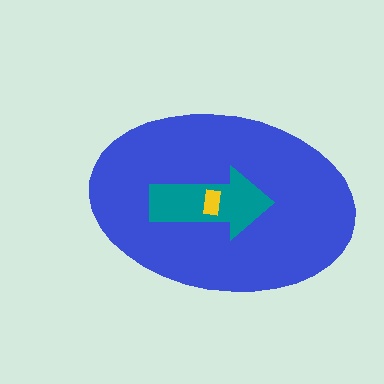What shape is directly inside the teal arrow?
The yellow rectangle.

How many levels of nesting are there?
3.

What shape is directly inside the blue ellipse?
The teal arrow.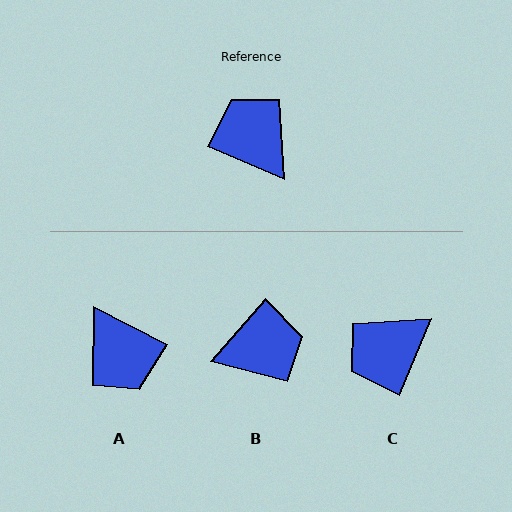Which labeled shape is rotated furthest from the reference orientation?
A, about 176 degrees away.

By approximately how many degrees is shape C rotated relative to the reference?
Approximately 91 degrees counter-clockwise.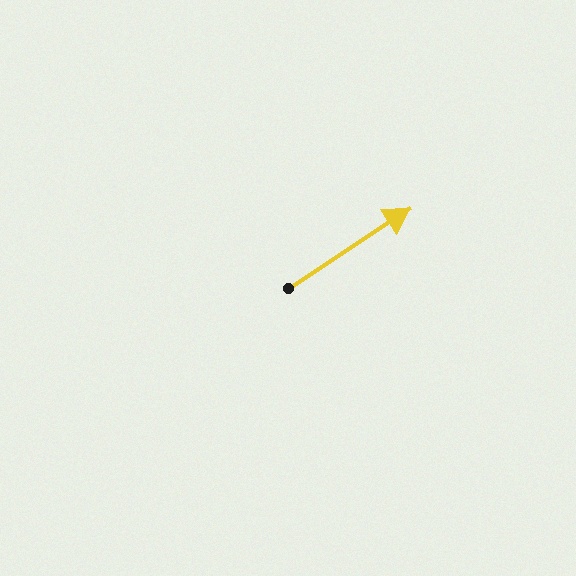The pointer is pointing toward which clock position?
Roughly 2 o'clock.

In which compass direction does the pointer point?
Northeast.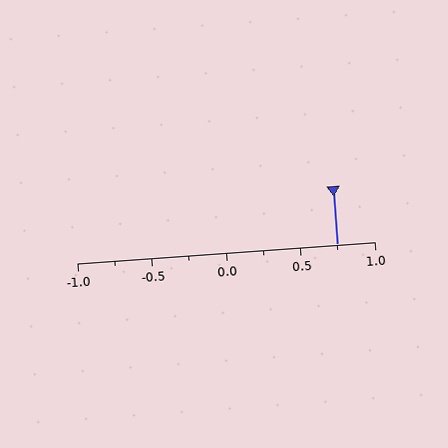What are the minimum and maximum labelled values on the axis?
The axis runs from -1.0 to 1.0.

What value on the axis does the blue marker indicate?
The marker indicates approximately 0.75.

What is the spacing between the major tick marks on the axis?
The major ticks are spaced 0.5 apart.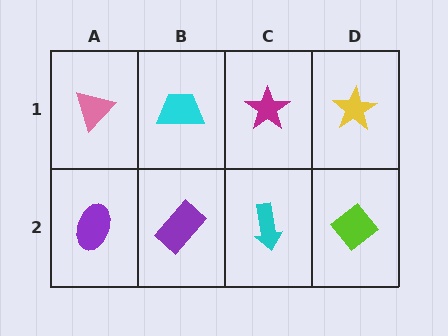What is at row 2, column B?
A purple rectangle.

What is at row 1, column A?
A pink triangle.